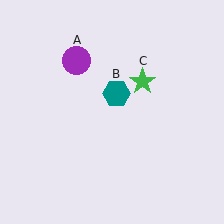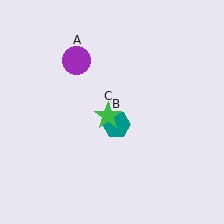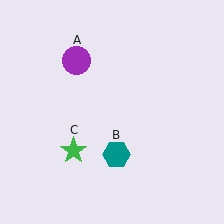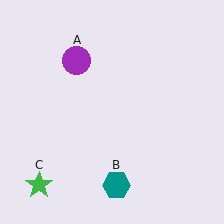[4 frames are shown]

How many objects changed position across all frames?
2 objects changed position: teal hexagon (object B), green star (object C).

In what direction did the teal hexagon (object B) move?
The teal hexagon (object B) moved down.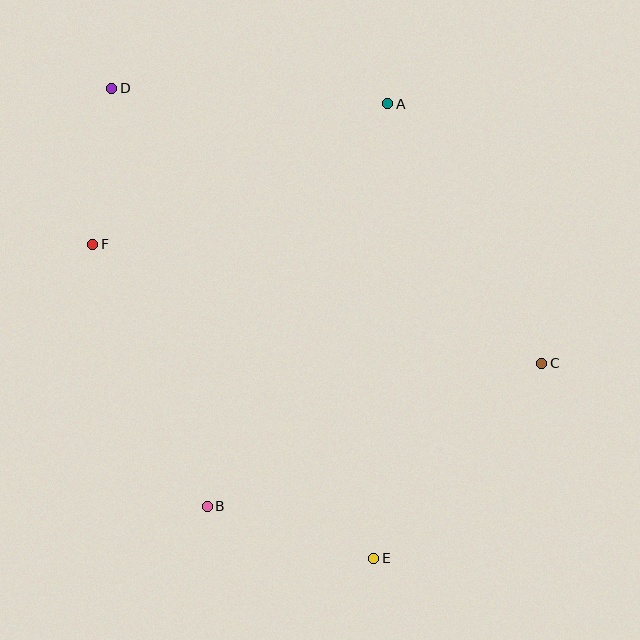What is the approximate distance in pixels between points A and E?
The distance between A and E is approximately 455 pixels.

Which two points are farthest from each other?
Points D and E are farthest from each other.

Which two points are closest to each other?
Points D and F are closest to each other.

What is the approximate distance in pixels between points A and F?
The distance between A and F is approximately 327 pixels.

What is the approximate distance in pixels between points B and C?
The distance between B and C is approximately 364 pixels.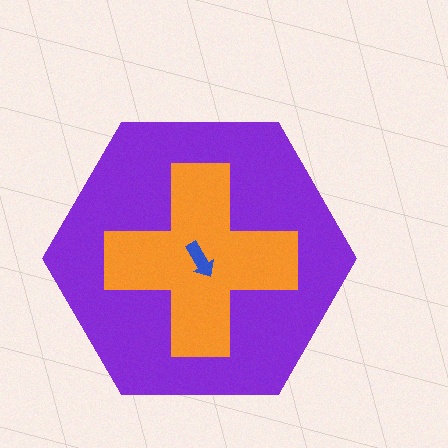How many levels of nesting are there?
3.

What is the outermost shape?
The purple hexagon.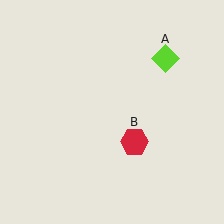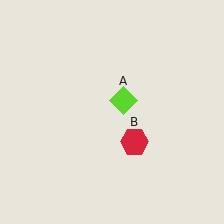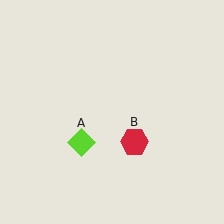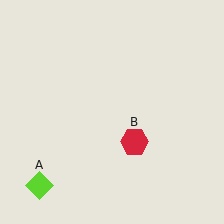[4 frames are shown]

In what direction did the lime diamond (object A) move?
The lime diamond (object A) moved down and to the left.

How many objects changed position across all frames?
1 object changed position: lime diamond (object A).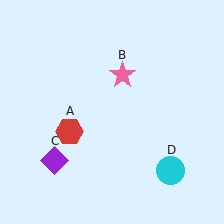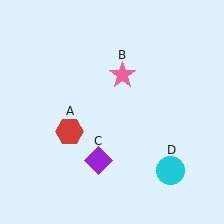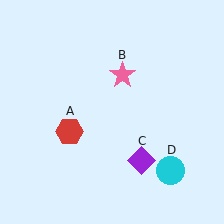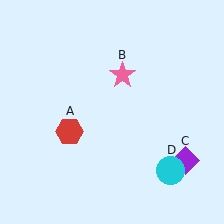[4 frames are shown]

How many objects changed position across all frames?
1 object changed position: purple diamond (object C).